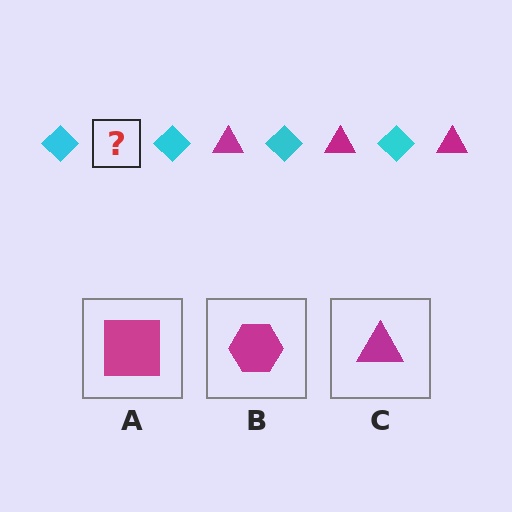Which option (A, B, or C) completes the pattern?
C.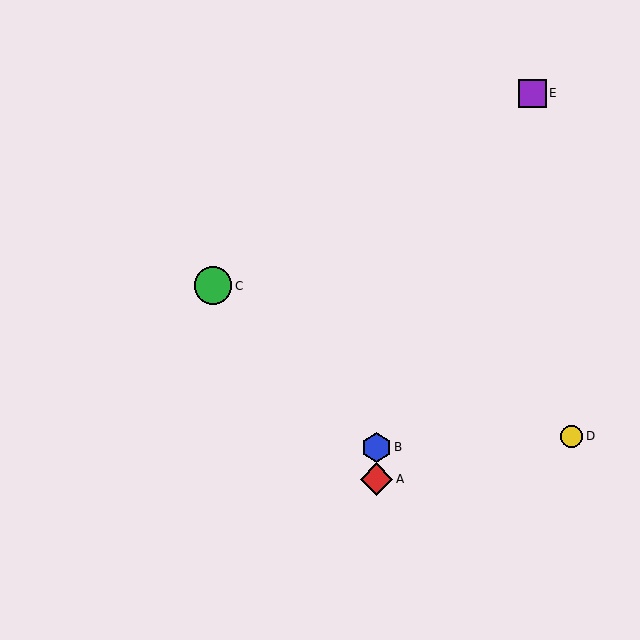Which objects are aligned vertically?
Objects A, B are aligned vertically.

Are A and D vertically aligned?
No, A is at x≈376 and D is at x≈572.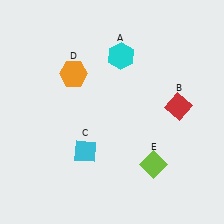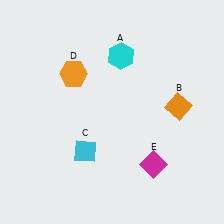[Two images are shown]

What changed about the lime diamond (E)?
In Image 1, E is lime. In Image 2, it changed to magenta.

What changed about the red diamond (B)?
In Image 1, B is red. In Image 2, it changed to orange.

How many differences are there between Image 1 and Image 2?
There are 2 differences between the two images.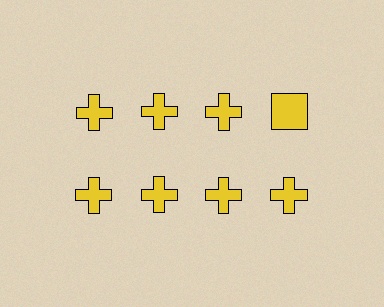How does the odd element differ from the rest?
It has a different shape: square instead of cross.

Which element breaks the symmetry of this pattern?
The yellow square in the top row, second from right column breaks the symmetry. All other shapes are yellow crosses.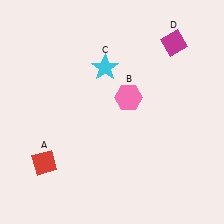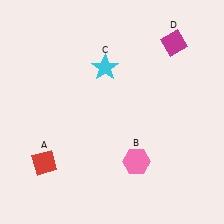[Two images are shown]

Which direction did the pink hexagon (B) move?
The pink hexagon (B) moved down.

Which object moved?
The pink hexagon (B) moved down.